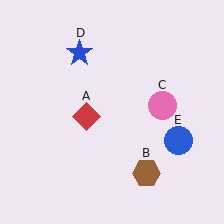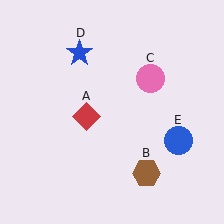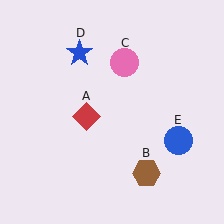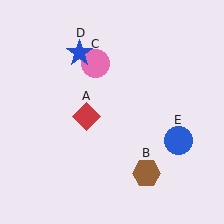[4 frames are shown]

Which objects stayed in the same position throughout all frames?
Red diamond (object A) and brown hexagon (object B) and blue star (object D) and blue circle (object E) remained stationary.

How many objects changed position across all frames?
1 object changed position: pink circle (object C).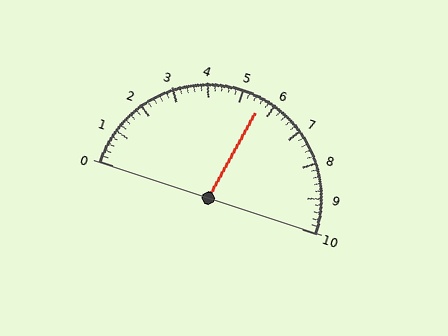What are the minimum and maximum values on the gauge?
The gauge ranges from 0 to 10.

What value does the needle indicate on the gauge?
The needle indicates approximately 5.6.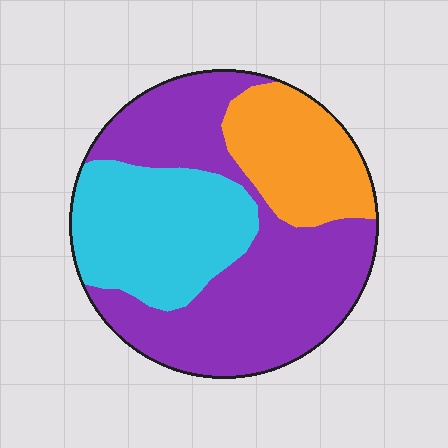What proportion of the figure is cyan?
Cyan takes up about one quarter (1/4) of the figure.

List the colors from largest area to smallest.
From largest to smallest: purple, cyan, orange.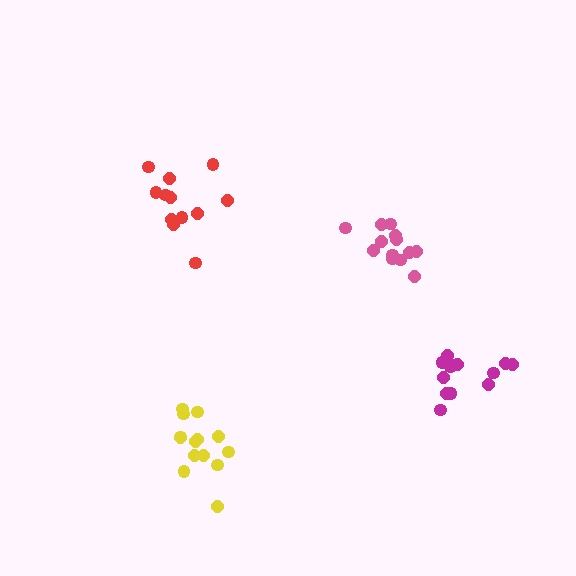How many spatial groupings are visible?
There are 4 spatial groupings.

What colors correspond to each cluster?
The clusters are colored: red, magenta, yellow, pink.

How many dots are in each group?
Group 1: 12 dots, Group 2: 13 dots, Group 3: 14 dots, Group 4: 13 dots (52 total).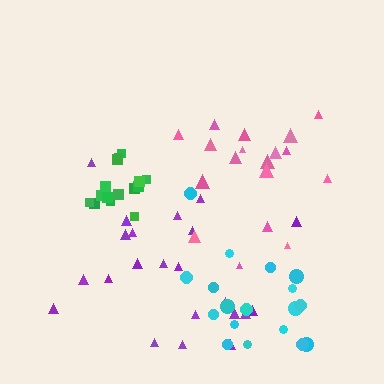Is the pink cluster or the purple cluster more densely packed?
Pink.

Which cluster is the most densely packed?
Green.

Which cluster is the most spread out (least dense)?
Purple.